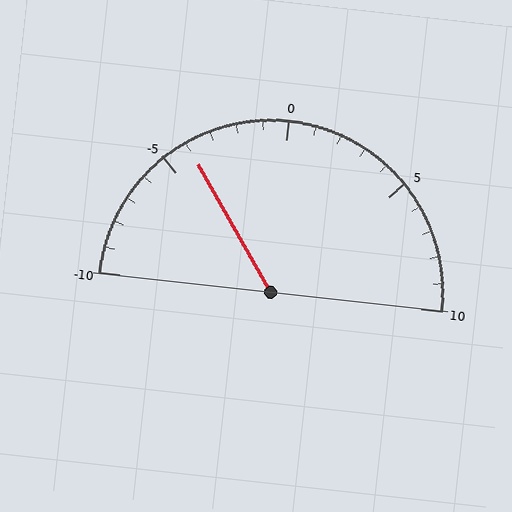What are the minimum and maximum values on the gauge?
The gauge ranges from -10 to 10.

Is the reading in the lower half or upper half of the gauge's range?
The reading is in the lower half of the range (-10 to 10).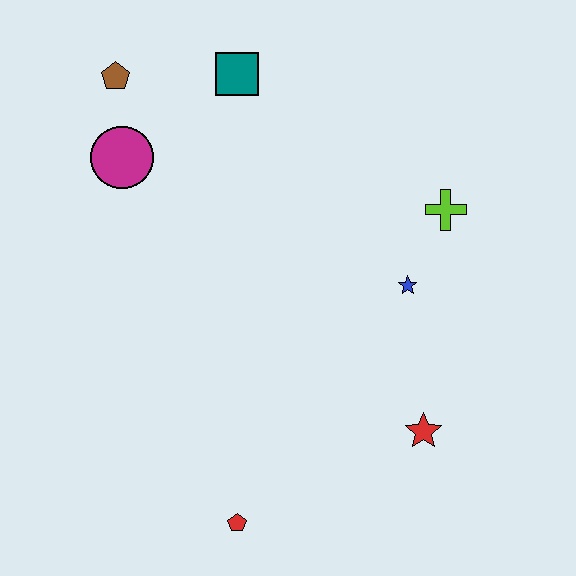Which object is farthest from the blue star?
The brown pentagon is farthest from the blue star.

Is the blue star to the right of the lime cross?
No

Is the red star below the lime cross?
Yes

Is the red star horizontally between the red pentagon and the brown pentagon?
No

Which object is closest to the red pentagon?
The red star is closest to the red pentagon.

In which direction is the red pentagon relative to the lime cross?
The red pentagon is below the lime cross.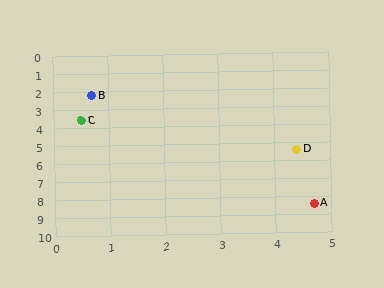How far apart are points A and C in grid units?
Points A and C are about 6.4 grid units apart.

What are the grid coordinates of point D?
Point D is at approximately (4.4, 5.4).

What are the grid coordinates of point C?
Point C is at approximately (0.5, 3.6).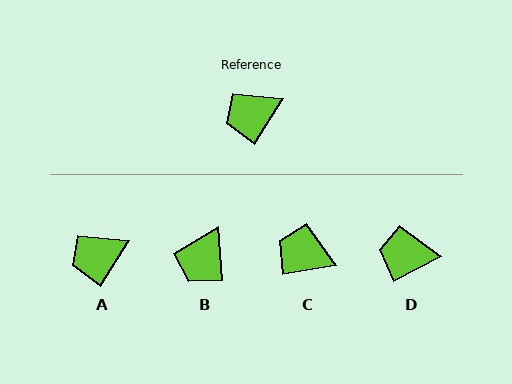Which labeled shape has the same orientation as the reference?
A.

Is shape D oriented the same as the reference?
No, it is off by about 30 degrees.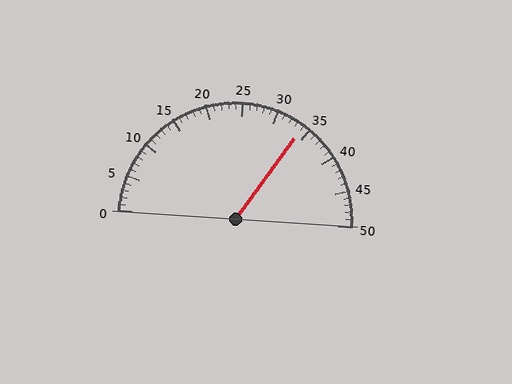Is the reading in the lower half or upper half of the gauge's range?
The reading is in the upper half of the range (0 to 50).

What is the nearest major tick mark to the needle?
The nearest major tick mark is 35.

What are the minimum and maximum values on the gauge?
The gauge ranges from 0 to 50.